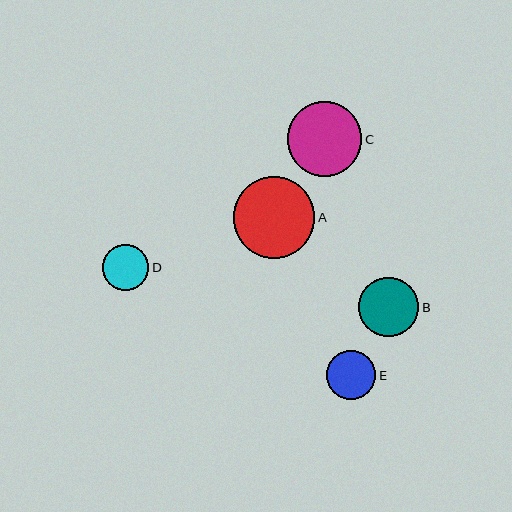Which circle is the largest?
Circle A is the largest with a size of approximately 82 pixels.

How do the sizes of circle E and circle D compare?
Circle E and circle D are approximately the same size.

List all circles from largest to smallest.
From largest to smallest: A, C, B, E, D.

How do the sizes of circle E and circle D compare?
Circle E and circle D are approximately the same size.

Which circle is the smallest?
Circle D is the smallest with a size of approximately 46 pixels.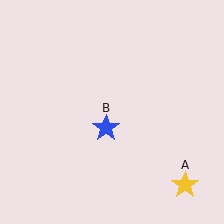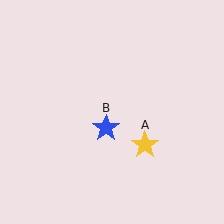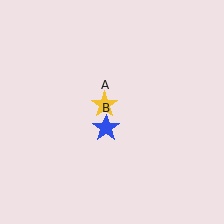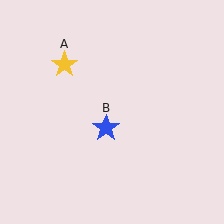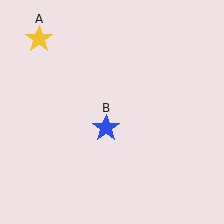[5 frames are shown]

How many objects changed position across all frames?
1 object changed position: yellow star (object A).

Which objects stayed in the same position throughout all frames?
Blue star (object B) remained stationary.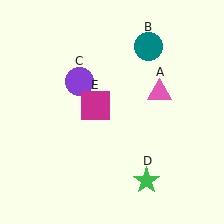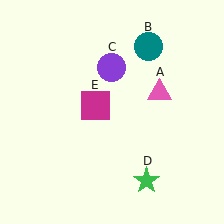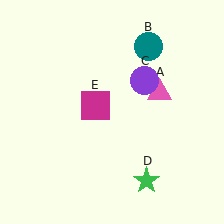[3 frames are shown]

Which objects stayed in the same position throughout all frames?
Pink triangle (object A) and teal circle (object B) and green star (object D) and magenta square (object E) remained stationary.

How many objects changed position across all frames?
1 object changed position: purple circle (object C).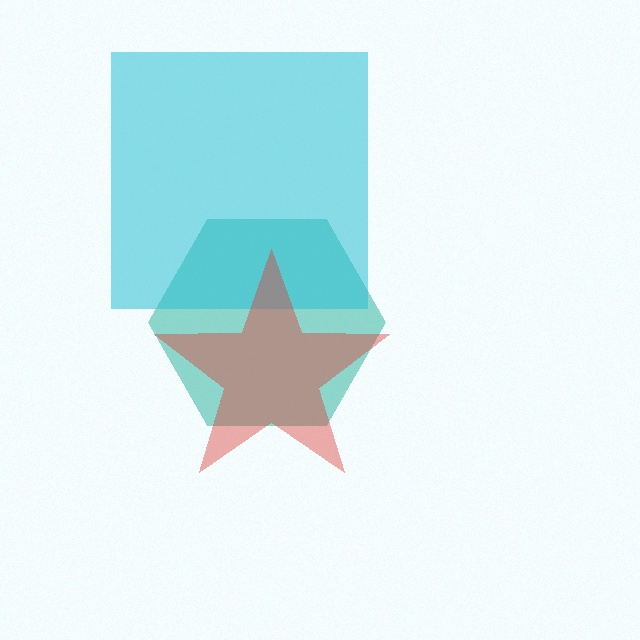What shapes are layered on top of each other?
The layered shapes are: a teal hexagon, a cyan square, a red star.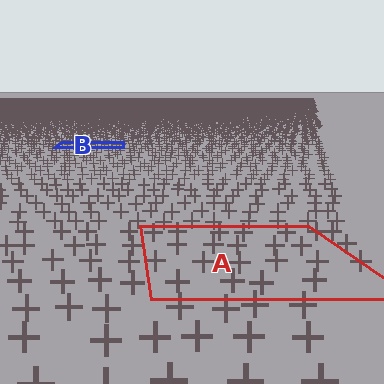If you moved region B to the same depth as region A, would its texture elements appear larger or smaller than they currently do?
They would appear larger. At a closer depth, the same texture elements are projected at a bigger on-screen size.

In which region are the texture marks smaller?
The texture marks are smaller in region B, because it is farther away.